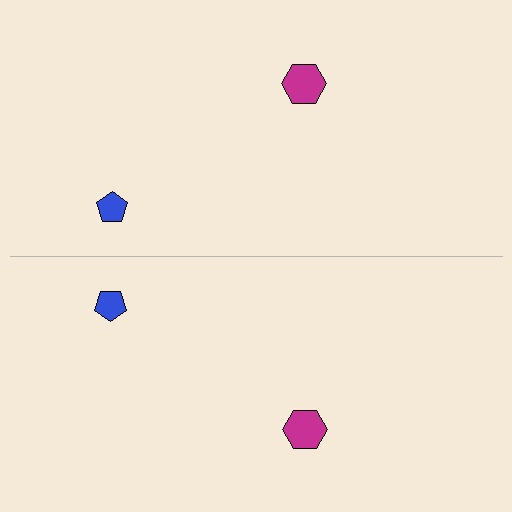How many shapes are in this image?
There are 4 shapes in this image.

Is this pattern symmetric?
Yes, this pattern has bilateral (reflection) symmetry.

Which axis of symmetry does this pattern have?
The pattern has a horizontal axis of symmetry running through the center of the image.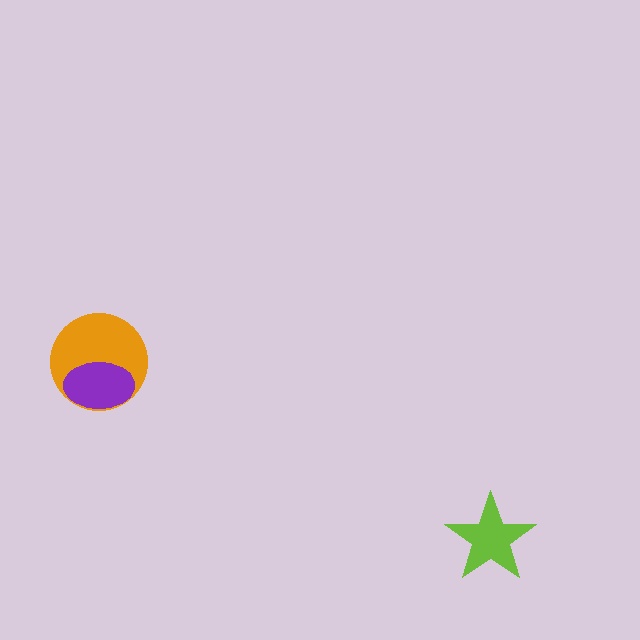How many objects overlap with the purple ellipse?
1 object overlaps with the purple ellipse.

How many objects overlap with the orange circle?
1 object overlaps with the orange circle.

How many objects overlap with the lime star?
0 objects overlap with the lime star.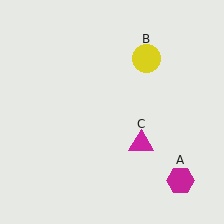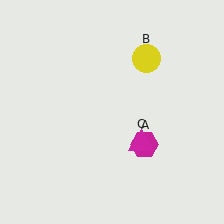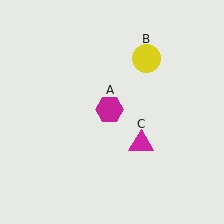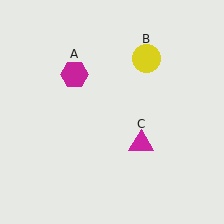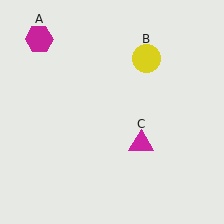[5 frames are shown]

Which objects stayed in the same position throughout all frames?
Yellow circle (object B) and magenta triangle (object C) remained stationary.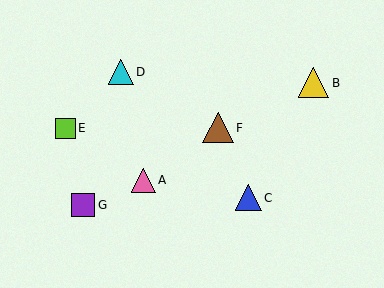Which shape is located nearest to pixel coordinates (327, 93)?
The yellow triangle (labeled B) at (313, 83) is nearest to that location.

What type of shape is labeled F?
Shape F is a brown triangle.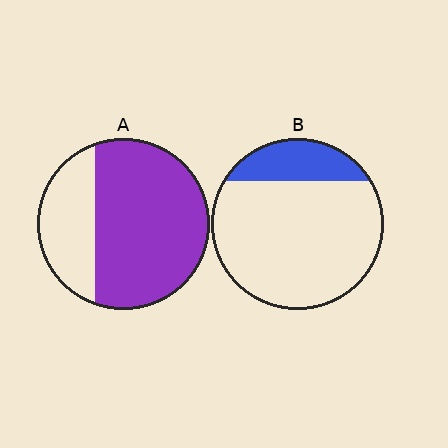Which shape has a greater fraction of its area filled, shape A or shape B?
Shape A.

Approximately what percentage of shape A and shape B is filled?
A is approximately 70% and B is approximately 20%.